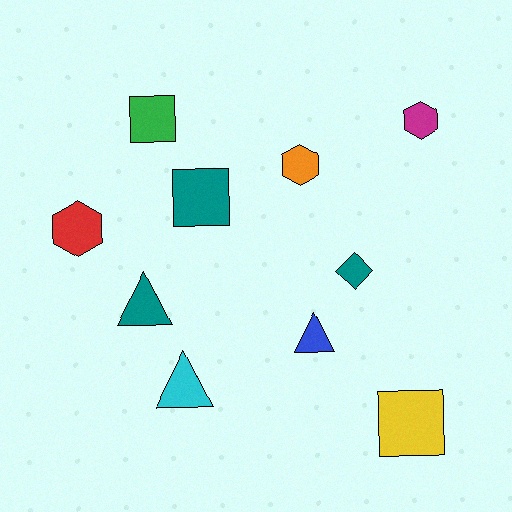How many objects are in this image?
There are 10 objects.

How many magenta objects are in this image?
There is 1 magenta object.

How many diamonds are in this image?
There is 1 diamond.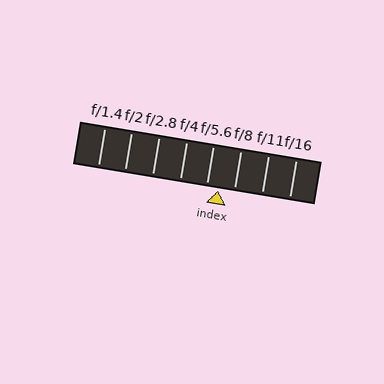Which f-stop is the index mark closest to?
The index mark is closest to f/5.6.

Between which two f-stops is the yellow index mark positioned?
The index mark is between f/5.6 and f/8.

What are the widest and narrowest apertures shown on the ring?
The widest aperture shown is f/1.4 and the narrowest is f/16.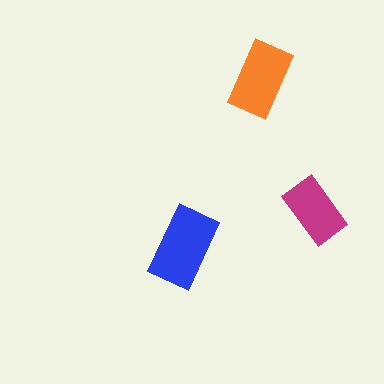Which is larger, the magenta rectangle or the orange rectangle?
The orange one.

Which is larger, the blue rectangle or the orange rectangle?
The blue one.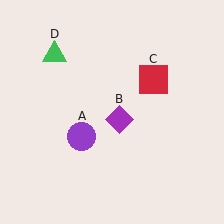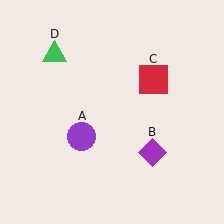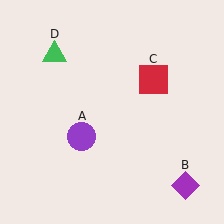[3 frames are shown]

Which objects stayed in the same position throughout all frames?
Purple circle (object A) and red square (object C) and green triangle (object D) remained stationary.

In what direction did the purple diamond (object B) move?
The purple diamond (object B) moved down and to the right.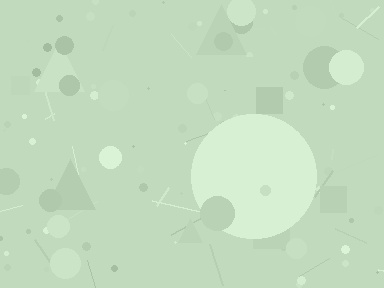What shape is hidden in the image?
A circle is hidden in the image.